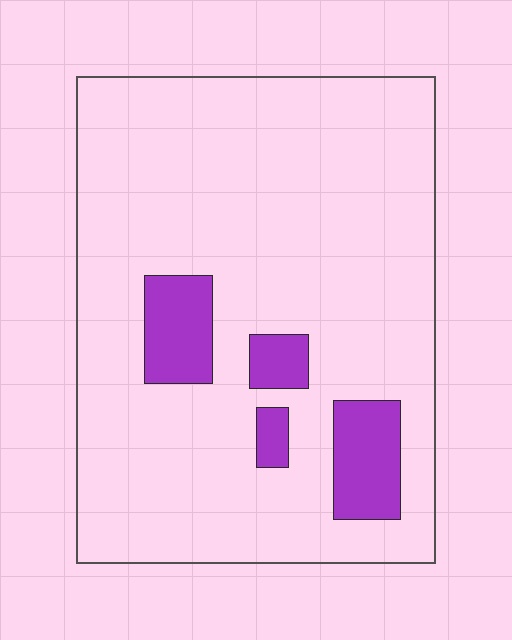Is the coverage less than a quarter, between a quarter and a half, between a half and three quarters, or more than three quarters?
Less than a quarter.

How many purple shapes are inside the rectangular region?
4.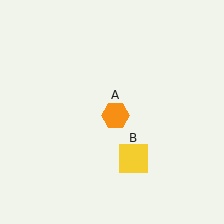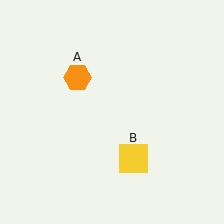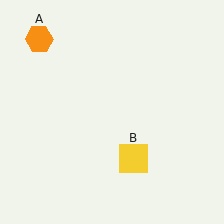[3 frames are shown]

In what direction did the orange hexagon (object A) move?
The orange hexagon (object A) moved up and to the left.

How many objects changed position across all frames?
1 object changed position: orange hexagon (object A).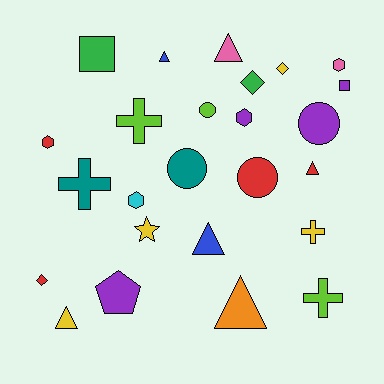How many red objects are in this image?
There are 4 red objects.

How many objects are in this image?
There are 25 objects.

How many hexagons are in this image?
There are 4 hexagons.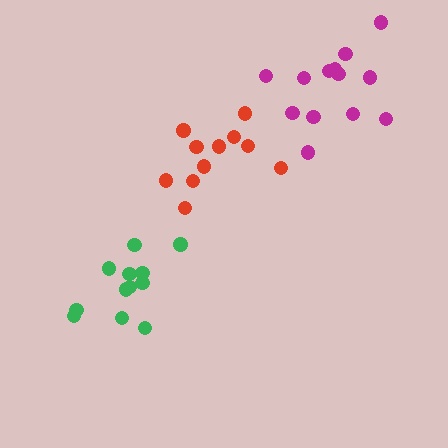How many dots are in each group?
Group 1: 11 dots, Group 2: 12 dots, Group 3: 13 dots (36 total).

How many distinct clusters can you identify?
There are 3 distinct clusters.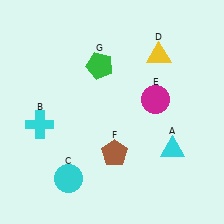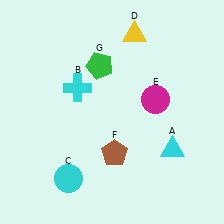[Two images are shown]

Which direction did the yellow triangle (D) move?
The yellow triangle (D) moved left.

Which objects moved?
The objects that moved are: the cyan cross (B), the yellow triangle (D).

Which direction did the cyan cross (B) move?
The cyan cross (B) moved right.